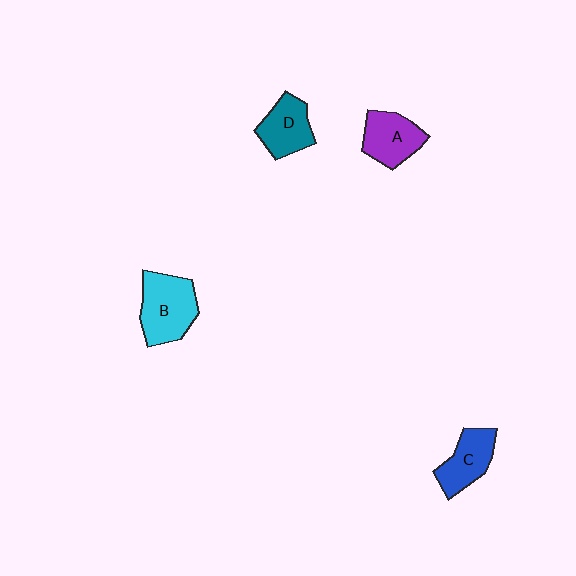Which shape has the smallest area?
Shape D (teal).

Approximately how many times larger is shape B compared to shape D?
Approximately 1.3 times.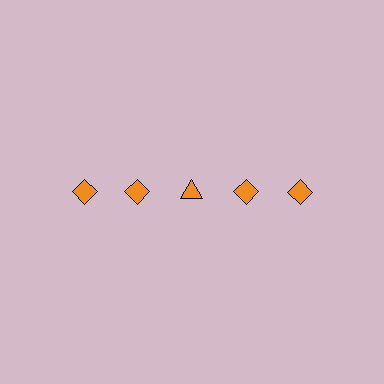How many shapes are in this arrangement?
There are 5 shapes arranged in a grid pattern.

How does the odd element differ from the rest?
It has a different shape: triangle instead of diamond.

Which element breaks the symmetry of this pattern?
The orange triangle in the top row, center column breaks the symmetry. All other shapes are orange diamonds.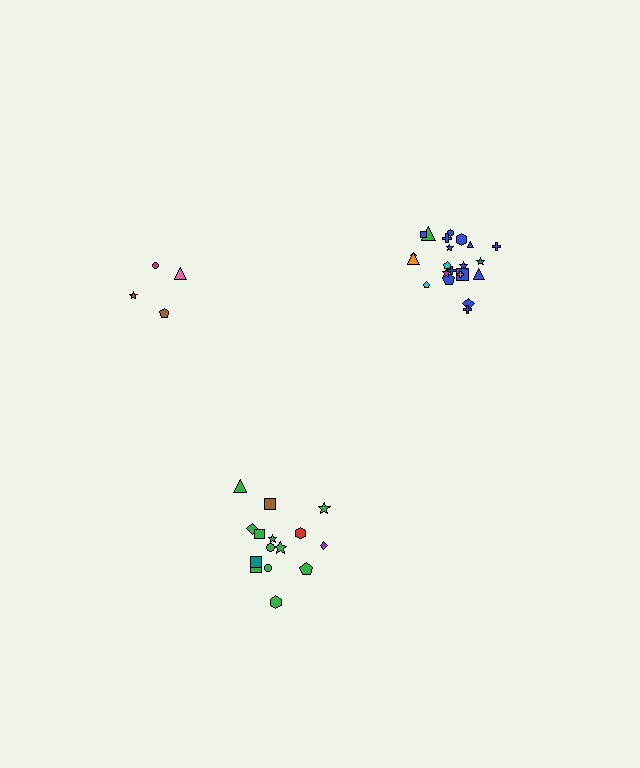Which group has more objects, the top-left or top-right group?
The top-right group.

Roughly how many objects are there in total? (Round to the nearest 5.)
Roughly 40 objects in total.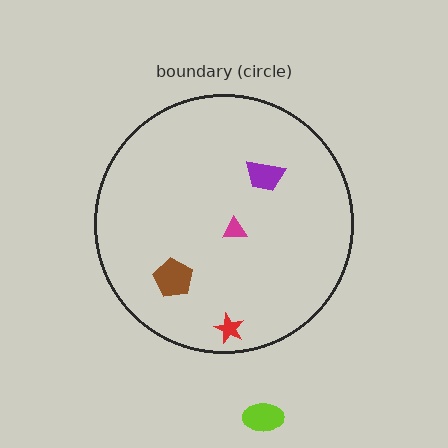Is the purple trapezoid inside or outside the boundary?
Inside.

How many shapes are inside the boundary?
4 inside, 1 outside.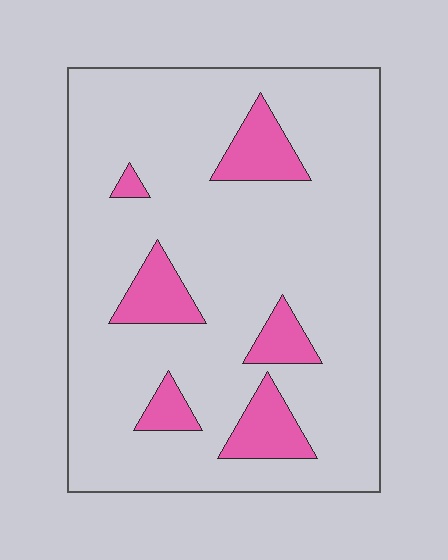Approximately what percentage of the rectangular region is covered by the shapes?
Approximately 15%.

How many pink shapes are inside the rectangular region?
6.